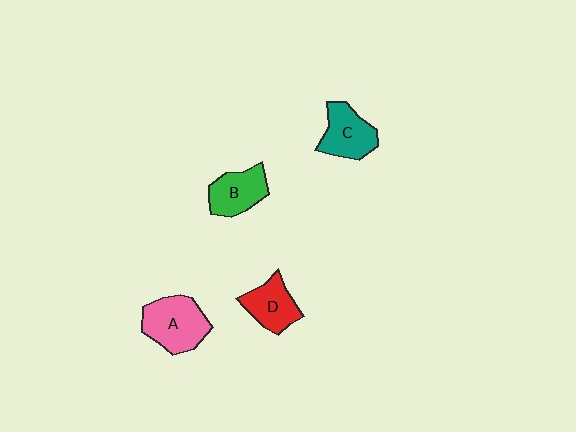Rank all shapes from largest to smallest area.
From largest to smallest: A (pink), C (teal), B (green), D (red).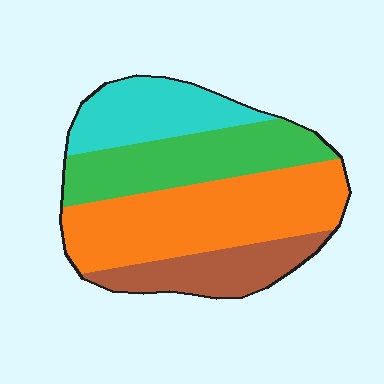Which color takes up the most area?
Orange, at roughly 40%.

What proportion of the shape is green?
Green covers 26% of the shape.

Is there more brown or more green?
Green.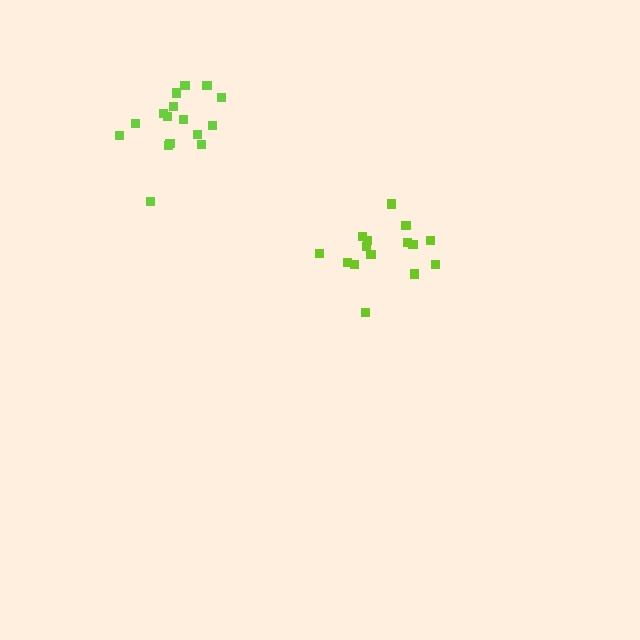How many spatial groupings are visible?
There are 2 spatial groupings.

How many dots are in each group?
Group 1: 15 dots, Group 2: 16 dots (31 total).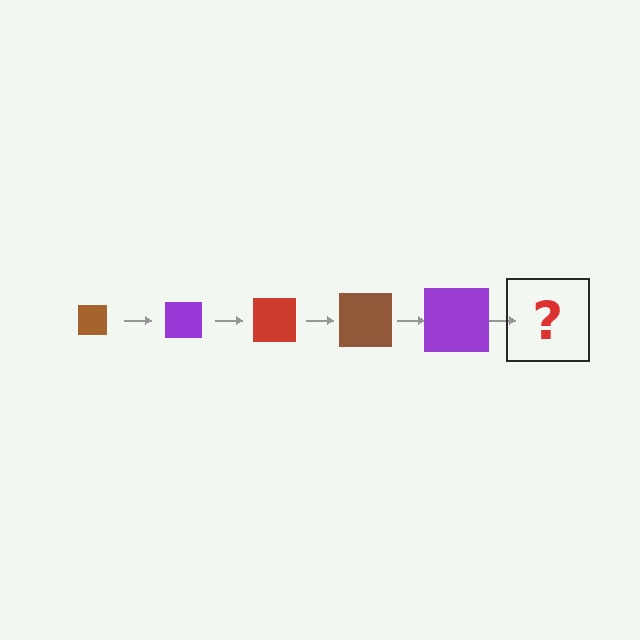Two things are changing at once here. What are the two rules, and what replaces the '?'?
The two rules are that the square grows larger each step and the color cycles through brown, purple, and red. The '?' should be a red square, larger than the previous one.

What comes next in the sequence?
The next element should be a red square, larger than the previous one.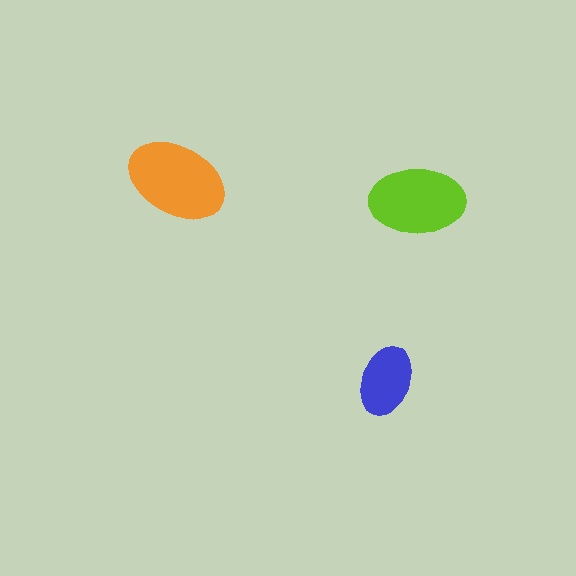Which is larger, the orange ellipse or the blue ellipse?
The orange one.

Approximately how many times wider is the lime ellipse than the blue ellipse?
About 1.5 times wider.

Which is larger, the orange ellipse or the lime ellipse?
The orange one.